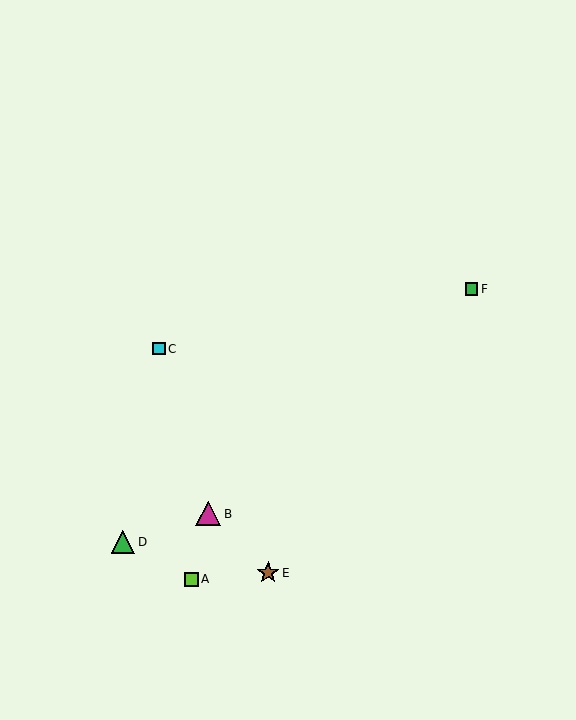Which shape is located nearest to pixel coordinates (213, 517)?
The magenta triangle (labeled B) at (208, 514) is nearest to that location.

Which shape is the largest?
The magenta triangle (labeled B) is the largest.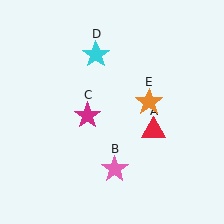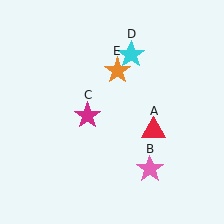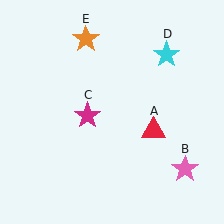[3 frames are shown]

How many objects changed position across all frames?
3 objects changed position: pink star (object B), cyan star (object D), orange star (object E).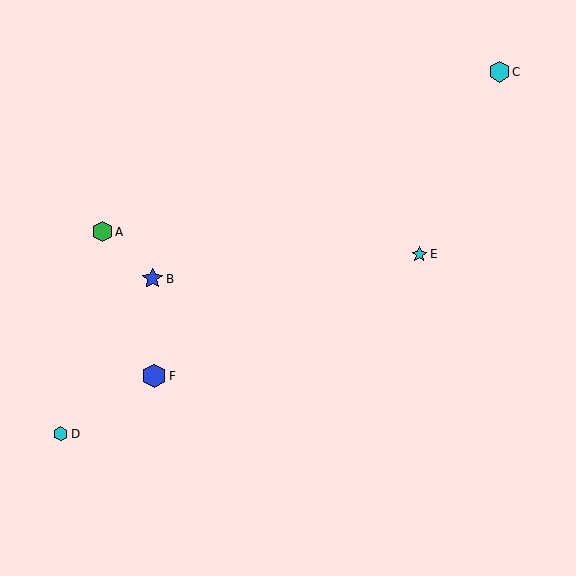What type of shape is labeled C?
Shape C is a cyan hexagon.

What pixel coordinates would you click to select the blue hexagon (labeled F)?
Click at (154, 376) to select the blue hexagon F.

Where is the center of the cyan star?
The center of the cyan star is at (419, 254).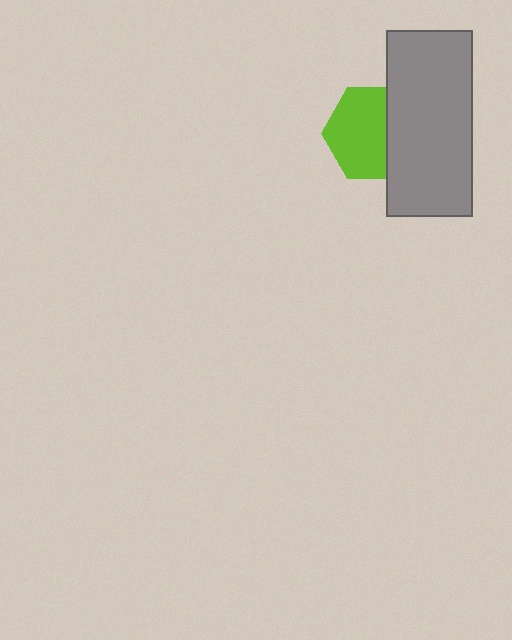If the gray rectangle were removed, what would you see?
You would see the complete lime hexagon.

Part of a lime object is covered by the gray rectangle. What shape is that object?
It is a hexagon.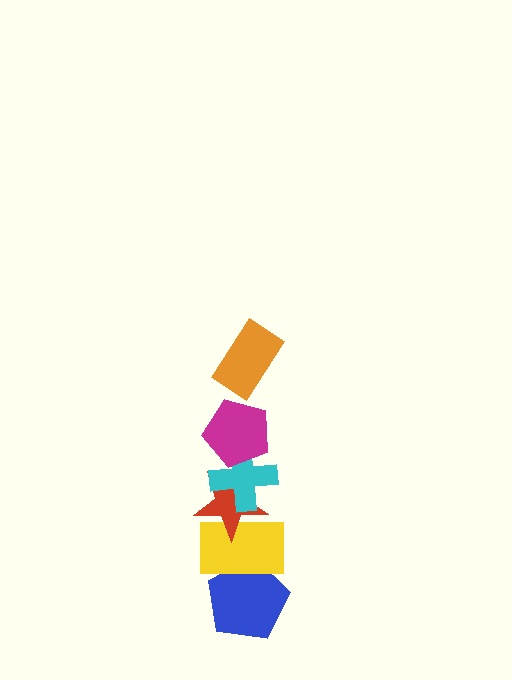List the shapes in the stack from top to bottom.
From top to bottom: the orange rectangle, the magenta pentagon, the cyan cross, the red star, the yellow rectangle, the blue pentagon.